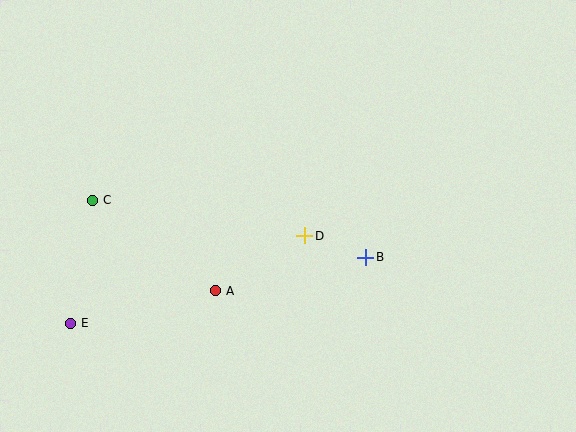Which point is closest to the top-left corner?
Point C is closest to the top-left corner.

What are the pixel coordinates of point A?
Point A is at (216, 291).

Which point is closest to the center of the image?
Point D at (305, 236) is closest to the center.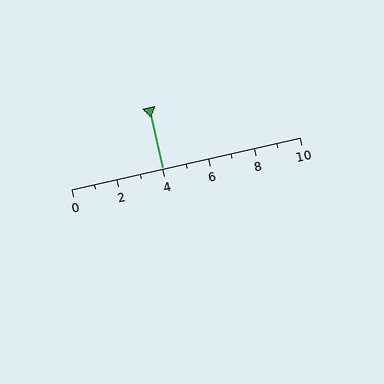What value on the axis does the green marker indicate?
The marker indicates approximately 4.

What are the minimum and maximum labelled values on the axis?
The axis runs from 0 to 10.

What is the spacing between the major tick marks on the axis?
The major ticks are spaced 2 apart.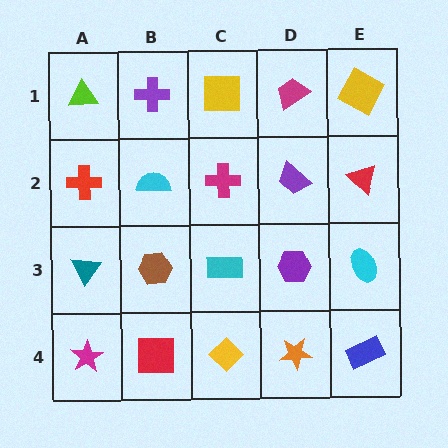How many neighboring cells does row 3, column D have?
4.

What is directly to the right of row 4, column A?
A red square.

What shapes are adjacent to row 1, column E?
A red triangle (row 2, column E), a magenta trapezoid (row 1, column D).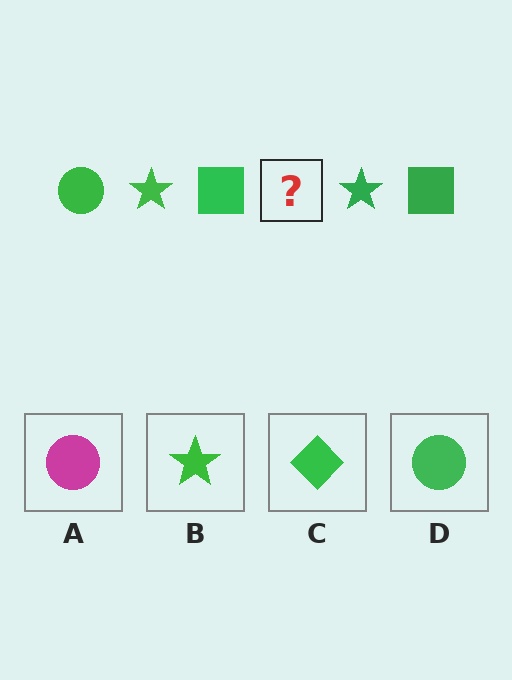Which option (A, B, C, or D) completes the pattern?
D.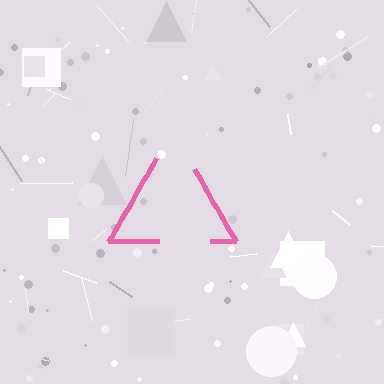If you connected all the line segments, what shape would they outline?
They would outline a triangle.